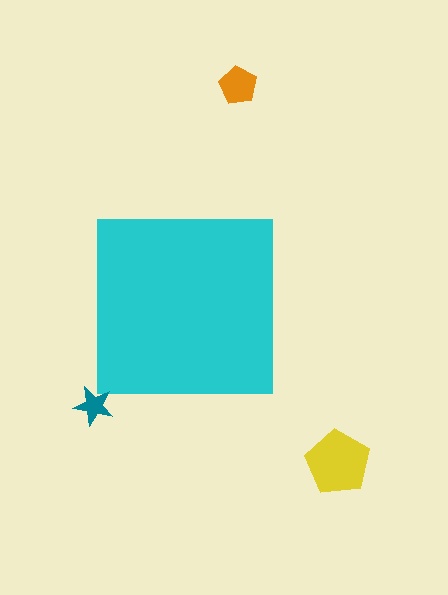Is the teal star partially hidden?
No, the teal star is fully visible.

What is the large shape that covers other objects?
A cyan square.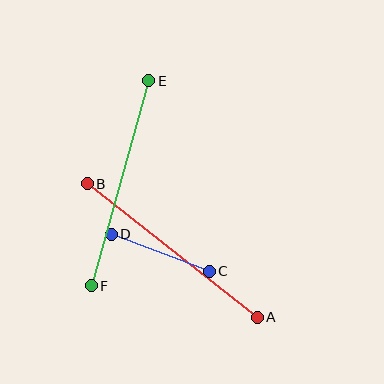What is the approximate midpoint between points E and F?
The midpoint is at approximately (120, 183) pixels.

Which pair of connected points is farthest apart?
Points A and B are farthest apart.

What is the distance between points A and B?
The distance is approximately 216 pixels.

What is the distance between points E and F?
The distance is approximately 213 pixels.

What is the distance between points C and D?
The distance is approximately 105 pixels.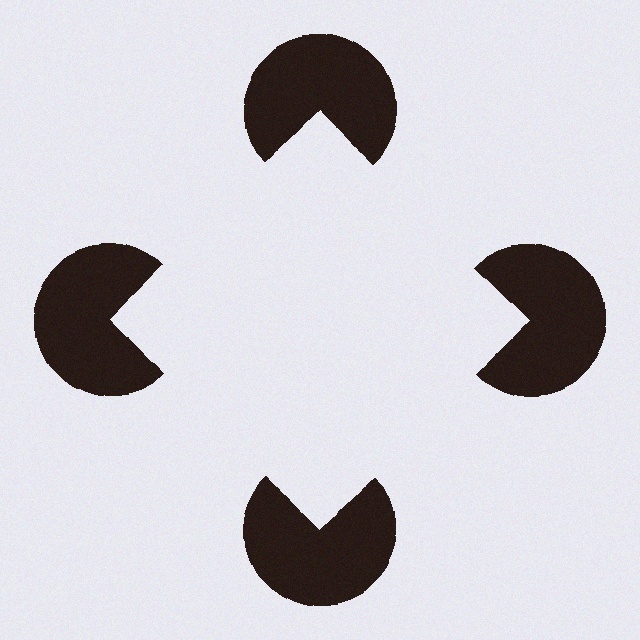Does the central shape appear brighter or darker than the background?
It typically appears slightly brighter than the background, even though no actual brightness change is drawn.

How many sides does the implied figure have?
4 sides.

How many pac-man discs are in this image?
There are 4 — one at each vertex of the illusory square.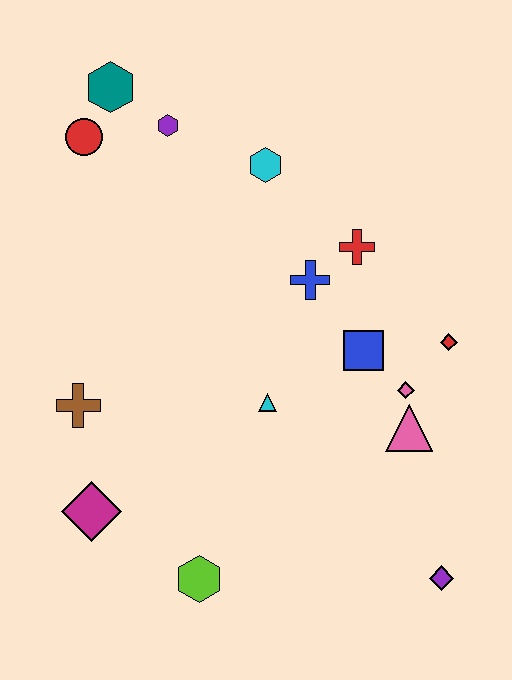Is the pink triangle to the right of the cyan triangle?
Yes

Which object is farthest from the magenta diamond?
The teal hexagon is farthest from the magenta diamond.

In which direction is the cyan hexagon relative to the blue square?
The cyan hexagon is above the blue square.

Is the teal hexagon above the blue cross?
Yes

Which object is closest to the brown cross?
The magenta diamond is closest to the brown cross.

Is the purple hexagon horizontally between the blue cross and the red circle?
Yes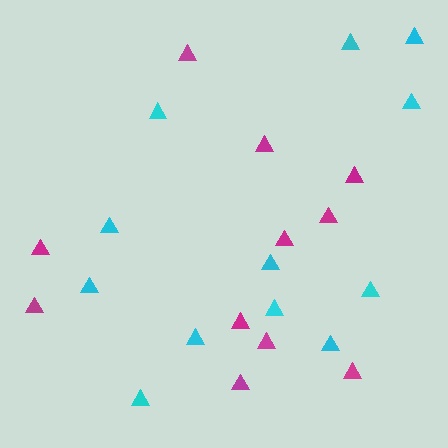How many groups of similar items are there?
There are 2 groups: one group of cyan triangles (12) and one group of magenta triangles (11).